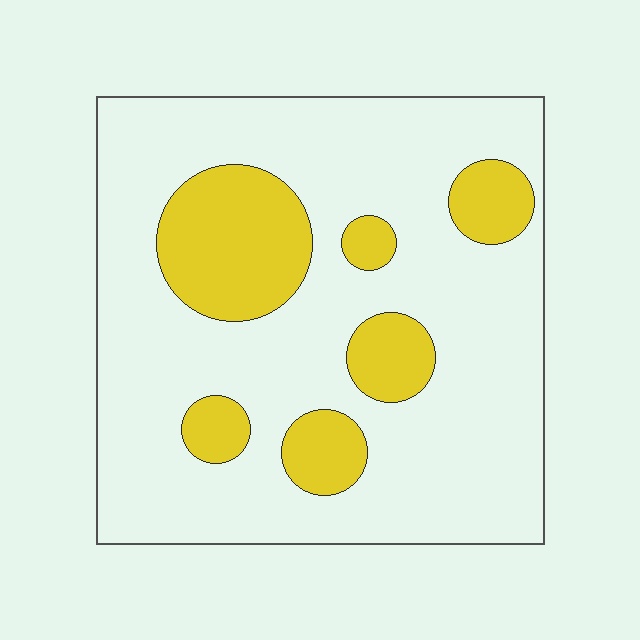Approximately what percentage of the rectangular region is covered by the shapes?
Approximately 20%.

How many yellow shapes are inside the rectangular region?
6.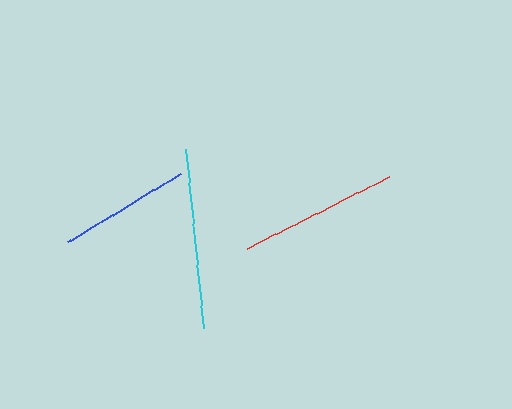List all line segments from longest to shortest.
From longest to shortest: cyan, red, blue.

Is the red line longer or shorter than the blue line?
The red line is longer than the blue line.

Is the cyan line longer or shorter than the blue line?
The cyan line is longer than the blue line.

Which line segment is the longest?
The cyan line is the longest at approximately 179 pixels.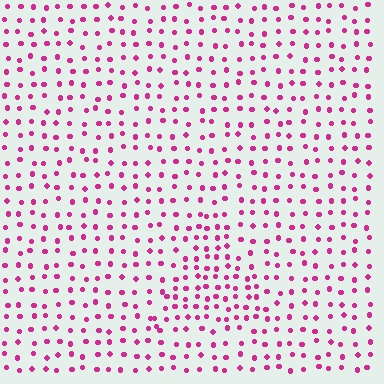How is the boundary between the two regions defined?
The boundary is defined by a change in element density (approximately 1.6x ratio). All elements are the same color, size, and shape.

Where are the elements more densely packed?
The elements are more densely packed inside the triangle boundary.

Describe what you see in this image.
The image contains small magenta elements arranged at two different densities. A triangle-shaped region is visible where the elements are more densely packed than the surrounding area.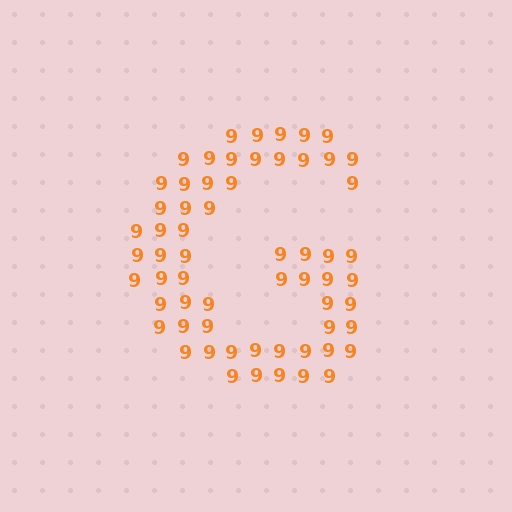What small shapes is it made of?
It is made of small digit 9's.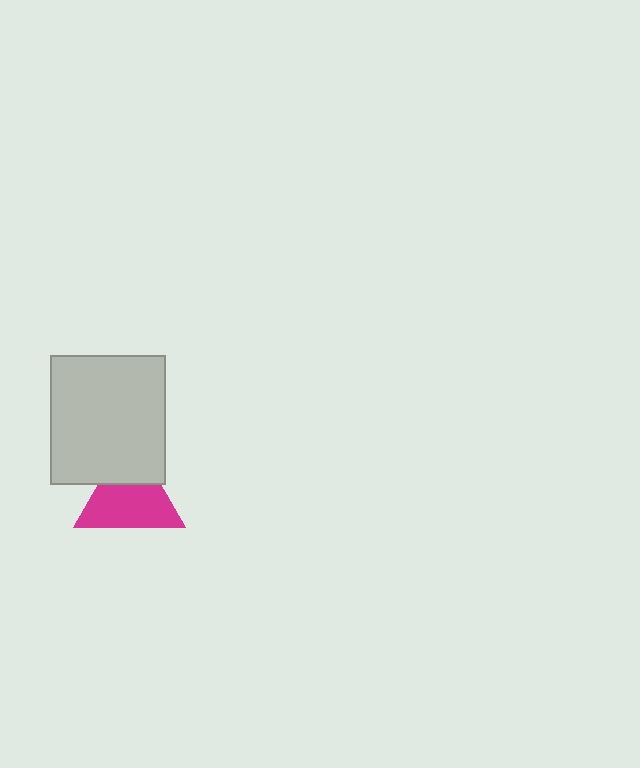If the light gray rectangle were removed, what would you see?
You would see the complete magenta triangle.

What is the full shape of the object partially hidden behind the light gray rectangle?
The partially hidden object is a magenta triangle.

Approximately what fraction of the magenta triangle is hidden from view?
Roughly 33% of the magenta triangle is hidden behind the light gray rectangle.